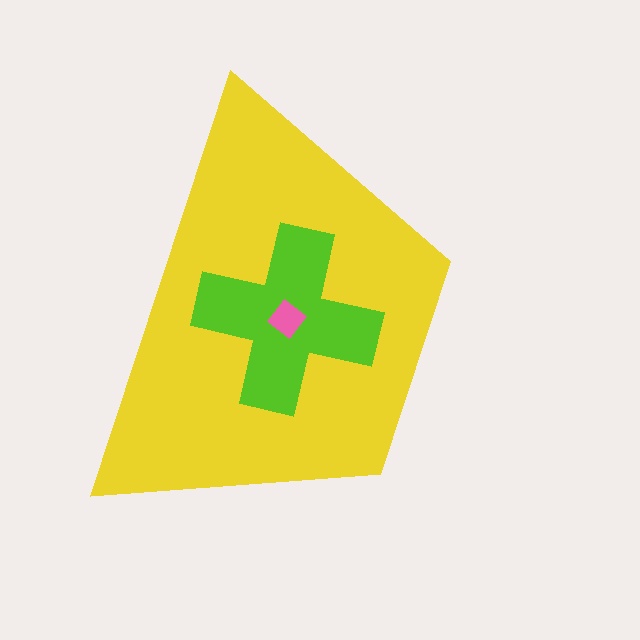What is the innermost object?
The pink diamond.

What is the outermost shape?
The yellow trapezoid.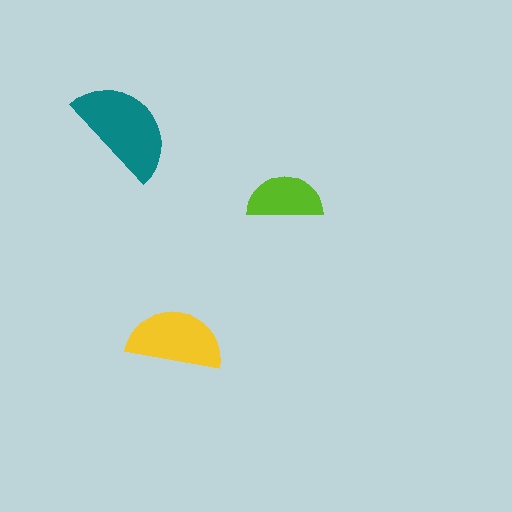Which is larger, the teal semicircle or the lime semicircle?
The teal one.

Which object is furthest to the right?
The lime semicircle is rightmost.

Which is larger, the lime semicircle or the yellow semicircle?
The yellow one.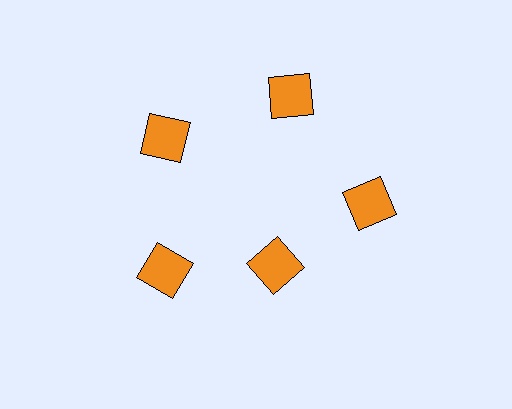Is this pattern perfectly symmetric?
No. The 5 orange squares are arranged in a ring, but one element near the 5 o'clock position is pulled inward toward the center, breaking the 5-fold rotational symmetry.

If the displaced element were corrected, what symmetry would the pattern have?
It would have 5-fold rotational symmetry — the pattern would map onto itself every 72 degrees.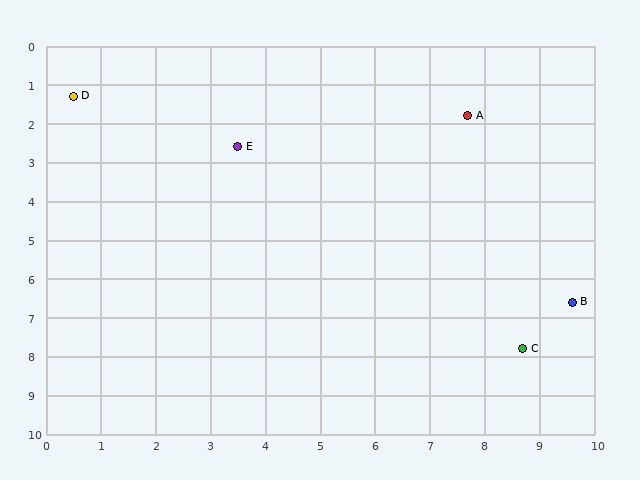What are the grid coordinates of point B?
Point B is at approximately (9.6, 6.6).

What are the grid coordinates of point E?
Point E is at approximately (3.5, 2.6).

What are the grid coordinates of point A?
Point A is at approximately (7.7, 1.8).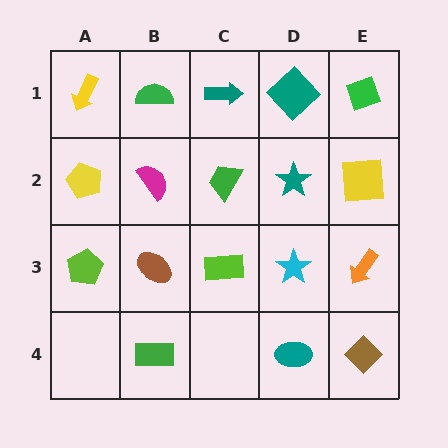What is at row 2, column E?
A yellow square.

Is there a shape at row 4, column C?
No, that cell is empty.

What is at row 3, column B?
A brown ellipse.